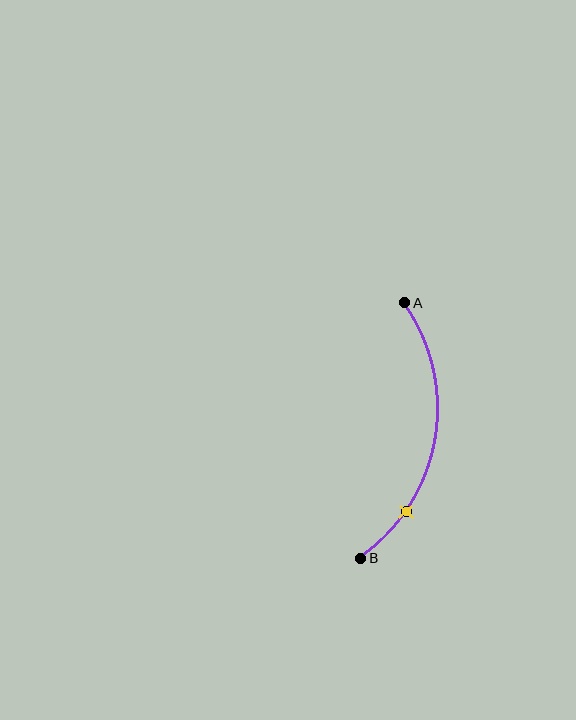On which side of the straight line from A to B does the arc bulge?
The arc bulges to the right of the straight line connecting A and B.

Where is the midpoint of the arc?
The arc midpoint is the point on the curve farthest from the straight line joining A and B. It sits to the right of that line.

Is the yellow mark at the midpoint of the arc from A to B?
No. The yellow mark lies on the arc but is closer to endpoint B. The arc midpoint would be at the point on the curve equidistant along the arc from both A and B.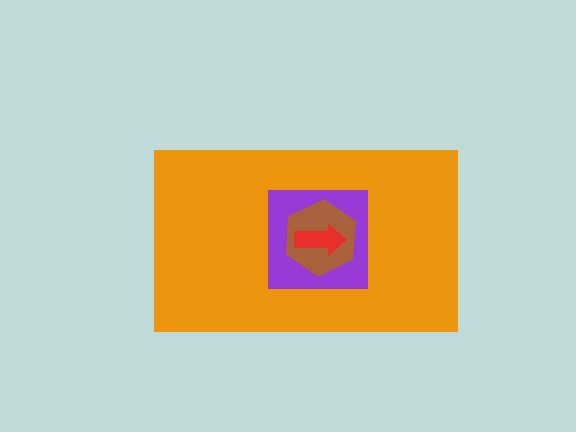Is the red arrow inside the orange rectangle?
Yes.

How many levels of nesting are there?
4.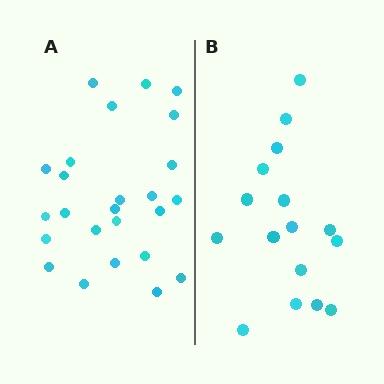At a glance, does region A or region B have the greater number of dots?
Region A (the left region) has more dots.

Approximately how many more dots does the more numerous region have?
Region A has roughly 8 or so more dots than region B.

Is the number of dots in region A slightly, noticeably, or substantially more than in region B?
Region A has substantially more. The ratio is roughly 1.6 to 1.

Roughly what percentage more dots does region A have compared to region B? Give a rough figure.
About 55% more.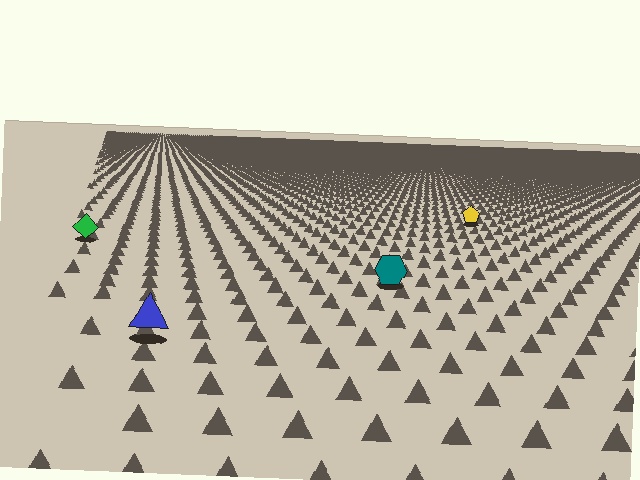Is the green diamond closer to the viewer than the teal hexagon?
No. The teal hexagon is closer — you can tell from the texture gradient: the ground texture is coarser near it.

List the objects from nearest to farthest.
From nearest to farthest: the blue triangle, the teal hexagon, the green diamond, the yellow pentagon.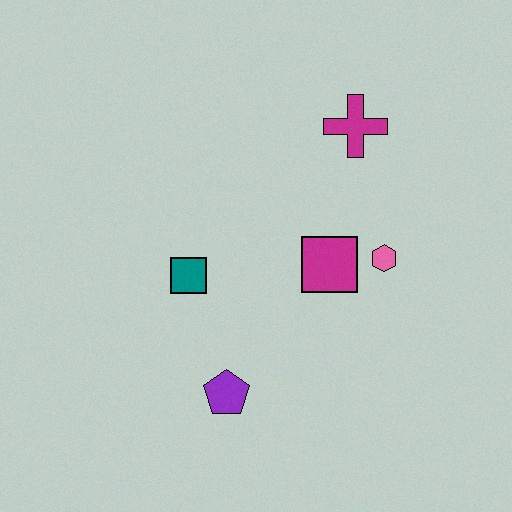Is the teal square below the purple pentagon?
No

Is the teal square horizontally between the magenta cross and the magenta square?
No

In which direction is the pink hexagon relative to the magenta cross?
The pink hexagon is below the magenta cross.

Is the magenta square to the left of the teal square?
No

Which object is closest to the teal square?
The purple pentagon is closest to the teal square.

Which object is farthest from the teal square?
The magenta cross is farthest from the teal square.